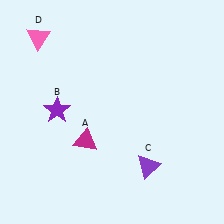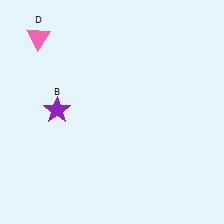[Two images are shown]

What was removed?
The magenta triangle (A), the purple triangle (C) were removed in Image 2.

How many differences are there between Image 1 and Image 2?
There are 2 differences between the two images.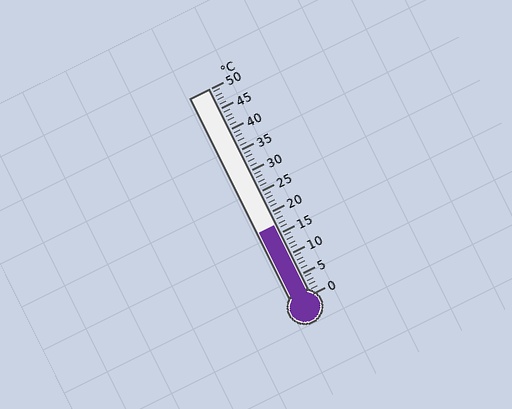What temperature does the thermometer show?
The thermometer shows approximately 17°C.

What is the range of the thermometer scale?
The thermometer scale ranges from 0°C to 50°C.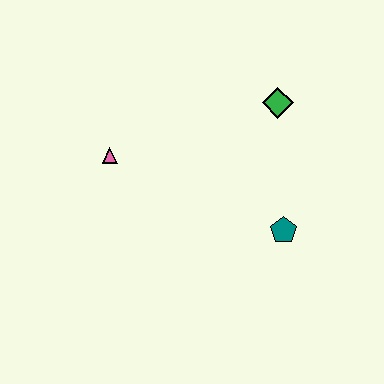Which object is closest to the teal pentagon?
The green diamond is closest to the teal pentagon.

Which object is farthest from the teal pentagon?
The pink triangle is farthest from the teal pentagon.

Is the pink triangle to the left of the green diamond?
Yes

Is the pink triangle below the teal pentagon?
No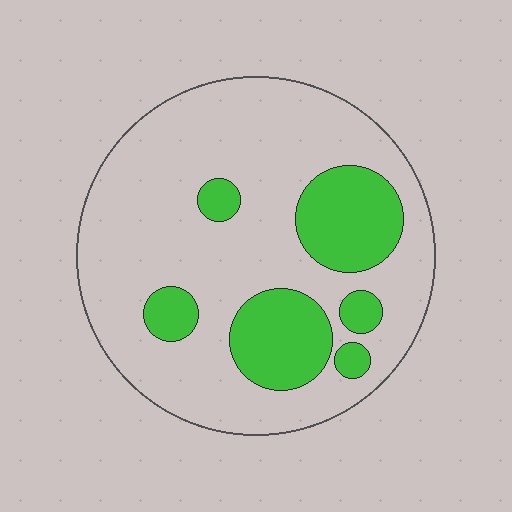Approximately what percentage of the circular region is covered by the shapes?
Approximately 25%.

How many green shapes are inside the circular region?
6.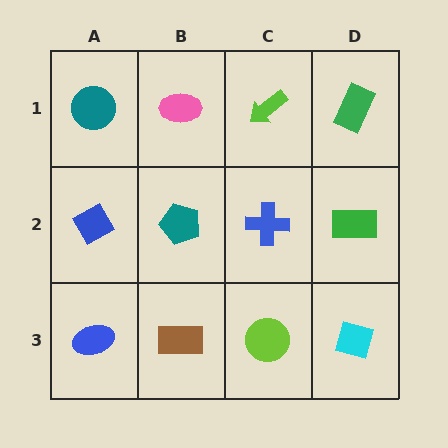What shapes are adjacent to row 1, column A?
A blue diamond (row 2, column A), a pink ellipse (row 1, column B).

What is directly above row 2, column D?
A green rectangle.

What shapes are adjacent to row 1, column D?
A green rectangle (row 2, column D), a lime arrow (row 1, column C).